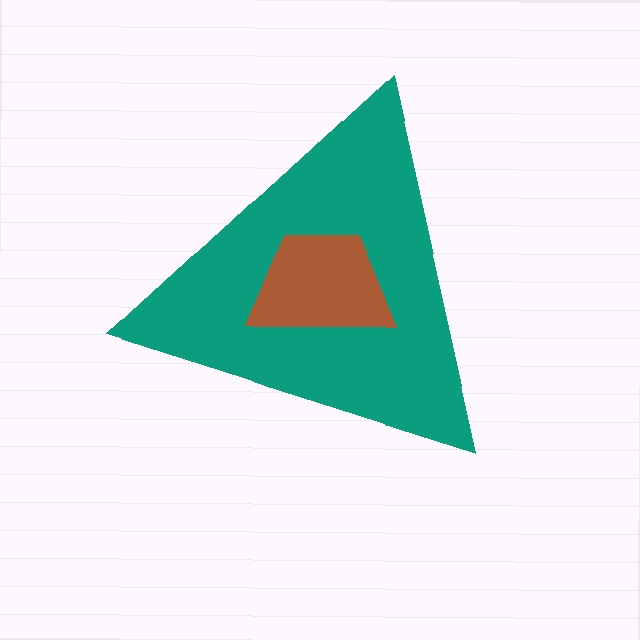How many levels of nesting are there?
2.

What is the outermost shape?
The teal triangle.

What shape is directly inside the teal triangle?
The brown trapezoid.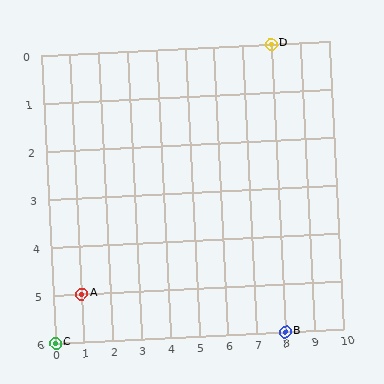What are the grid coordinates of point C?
Point C is at grid coordinates (0, 6).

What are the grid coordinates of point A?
Point A is at grid coordinates (1, 5).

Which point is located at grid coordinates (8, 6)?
Point B is at (8, 6).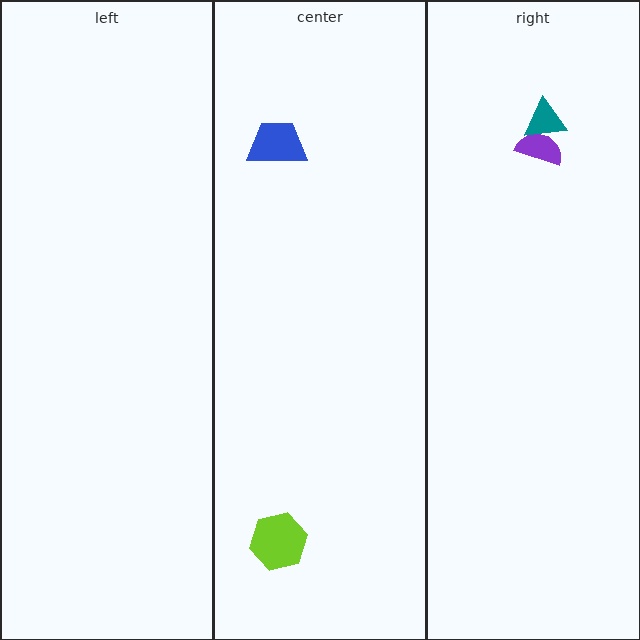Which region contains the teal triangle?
The right region.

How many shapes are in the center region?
2.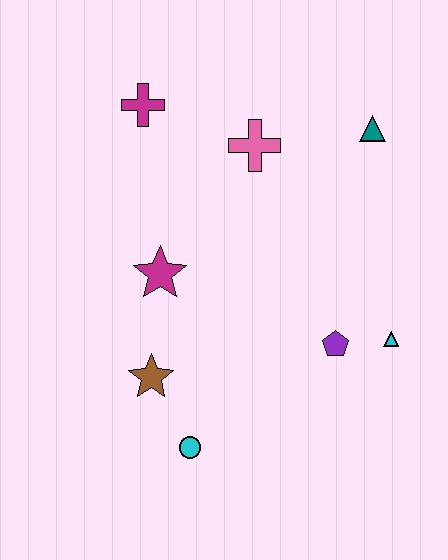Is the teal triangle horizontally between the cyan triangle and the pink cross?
Yes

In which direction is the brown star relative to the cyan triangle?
The brown star is to the left of the cyan triangle.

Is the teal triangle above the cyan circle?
Yes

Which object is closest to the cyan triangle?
The purple pentagon is closest to the cyan triangle.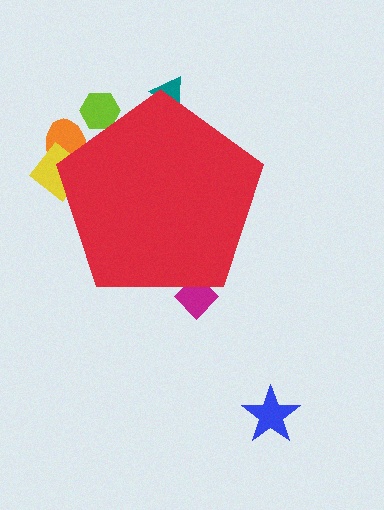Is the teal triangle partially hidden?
Yes, the teal triangle is partially hidden behind the red pentagon.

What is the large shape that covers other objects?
A red pentagon.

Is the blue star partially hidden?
No, the blue star is fully visible.